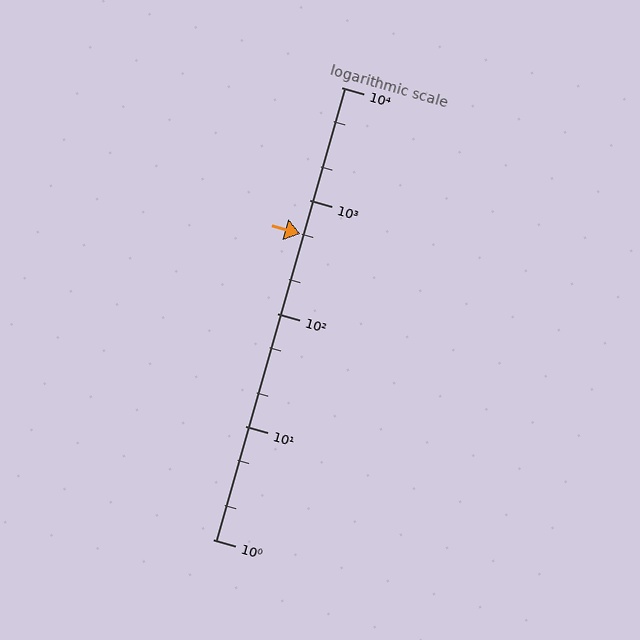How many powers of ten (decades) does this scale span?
The scale spans 4 decades, from 1 to 10000.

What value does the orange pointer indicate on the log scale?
The pointer indicates approximately 500.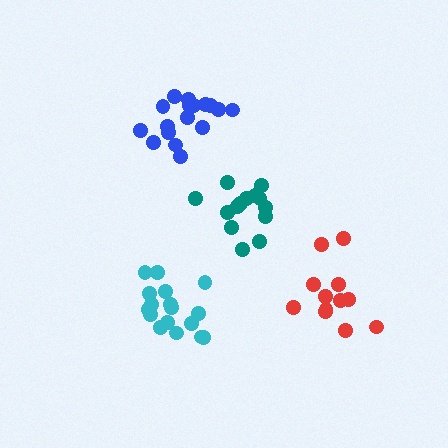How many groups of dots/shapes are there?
There are 4 groups.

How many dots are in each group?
Group 1: 17 dots, Group 2: 14 dots, Group 3: 12 dots, Group 4: 17 dots (60 total).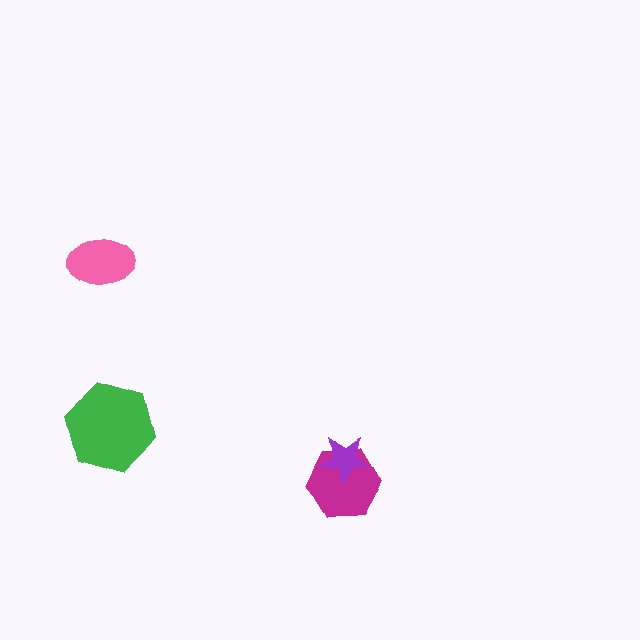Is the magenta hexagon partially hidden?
Yes, it is partially covered by another shape.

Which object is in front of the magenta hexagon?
The purple star is in front of the magenta hexagon.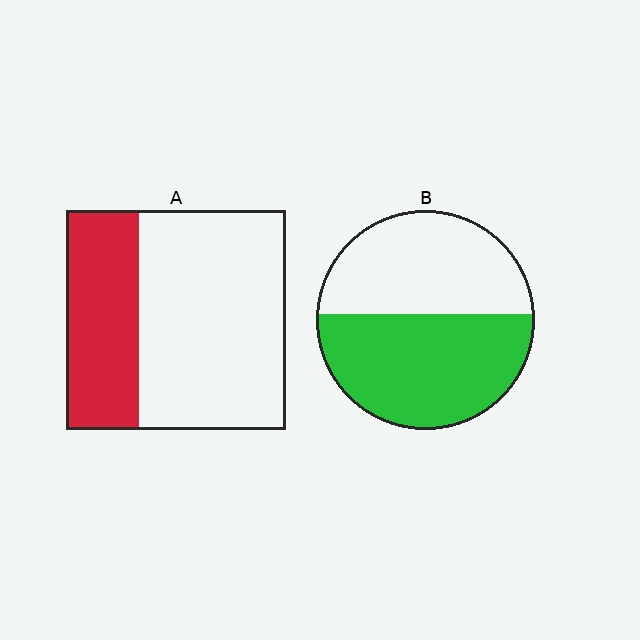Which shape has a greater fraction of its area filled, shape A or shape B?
Shape B.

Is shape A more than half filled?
No.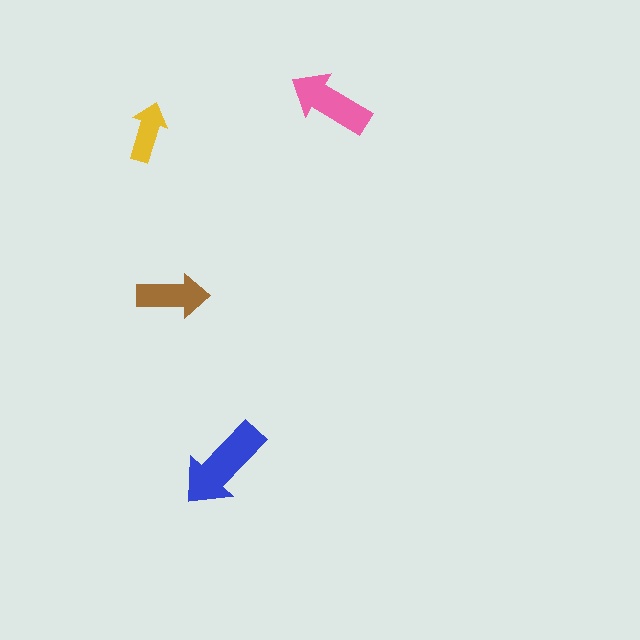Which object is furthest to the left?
The yellow arrow is leftmost.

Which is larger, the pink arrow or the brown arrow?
The pink one.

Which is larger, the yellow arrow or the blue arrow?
The blue one.